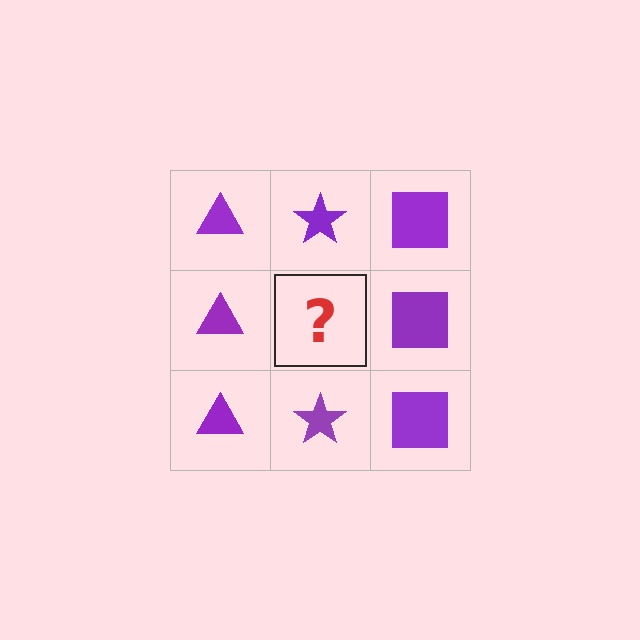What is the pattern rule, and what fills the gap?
The rule is that each column has a consistent shape. The gap should be filled with a purple star.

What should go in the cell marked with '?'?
The missing cell should contain a purple star.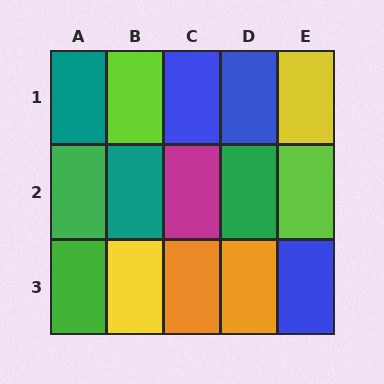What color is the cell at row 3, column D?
Orange.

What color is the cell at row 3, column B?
Yellow.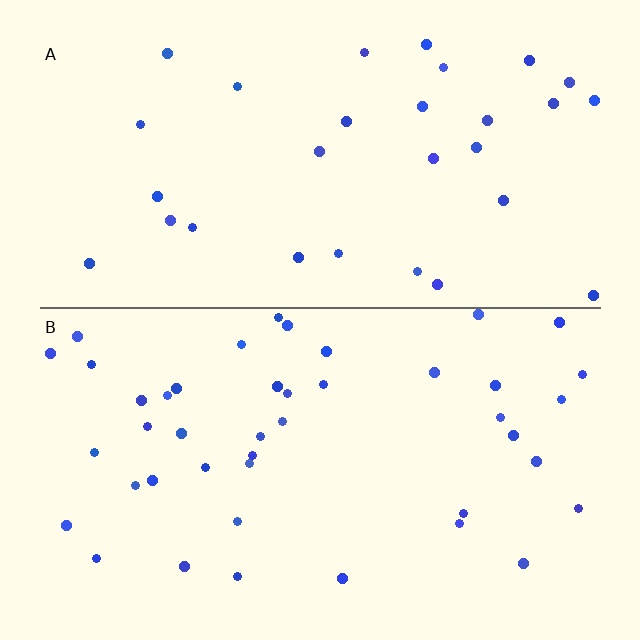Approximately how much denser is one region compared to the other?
Approximately 1.5× — region B over region A.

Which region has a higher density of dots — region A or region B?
B (the bottom).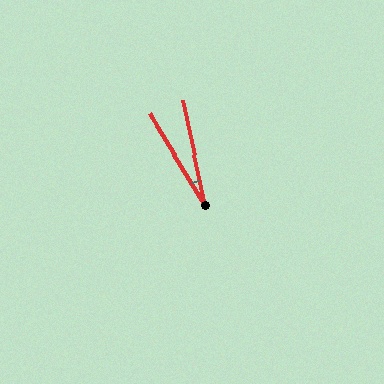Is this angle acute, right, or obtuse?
It is acute.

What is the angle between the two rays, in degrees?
Approximately 19 degrees.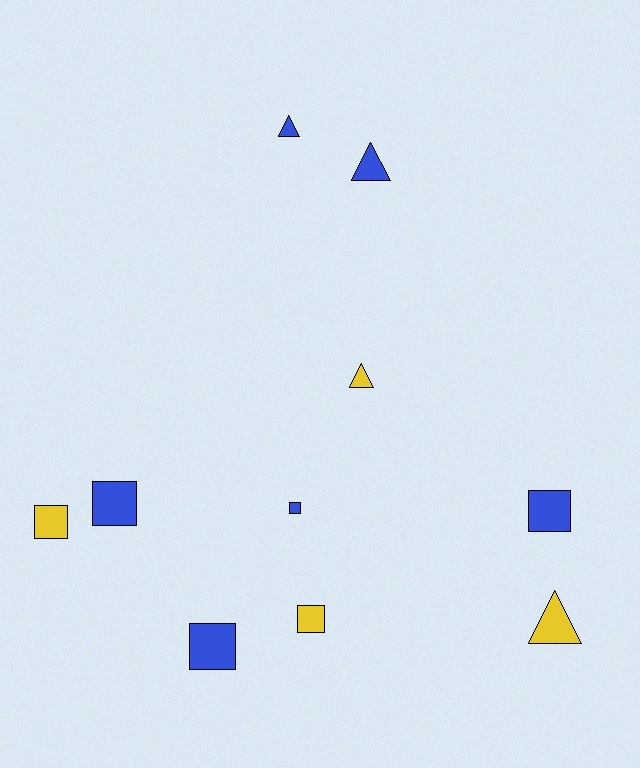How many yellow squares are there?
There are 2 yellow squares.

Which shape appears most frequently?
Square, with 6 objects.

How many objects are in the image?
There are 10 objects.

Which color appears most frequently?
Blue, with 6 objects.